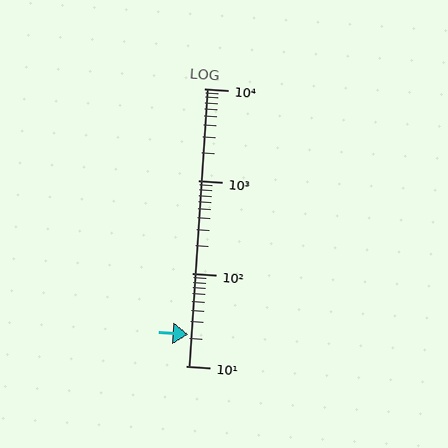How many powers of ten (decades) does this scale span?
The scale spans 3 decades, from 10 to 10000.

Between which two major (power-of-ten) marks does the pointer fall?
The pointer is between 10 and 100.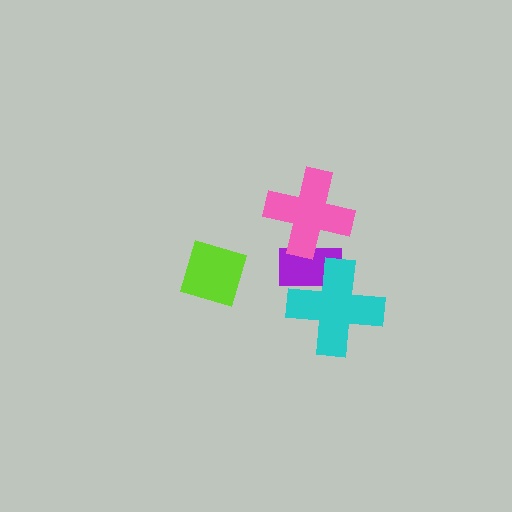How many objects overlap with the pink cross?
1 object overlaps with the pink cross.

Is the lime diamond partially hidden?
No, no other shape covers it.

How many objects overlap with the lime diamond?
0 objects overlap with the lime diamond.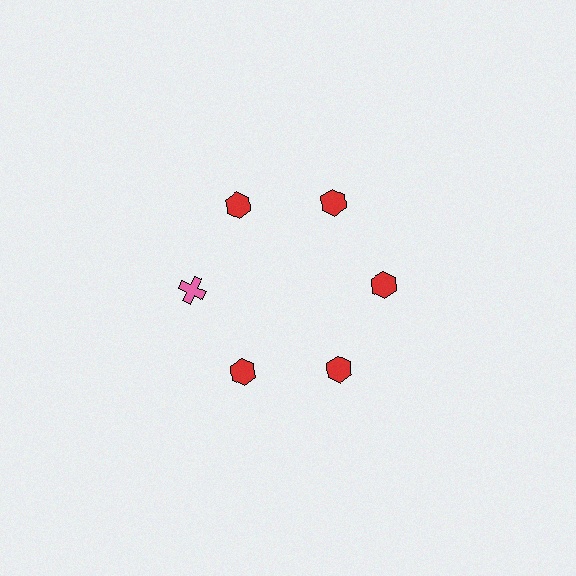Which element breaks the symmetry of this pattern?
The pink cross at roughly the 9 o'clock position breaks the symmetry. All other shapes are red hexagons.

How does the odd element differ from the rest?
It differs in both color (pink instead of red) and shape (cross instead of hexagon).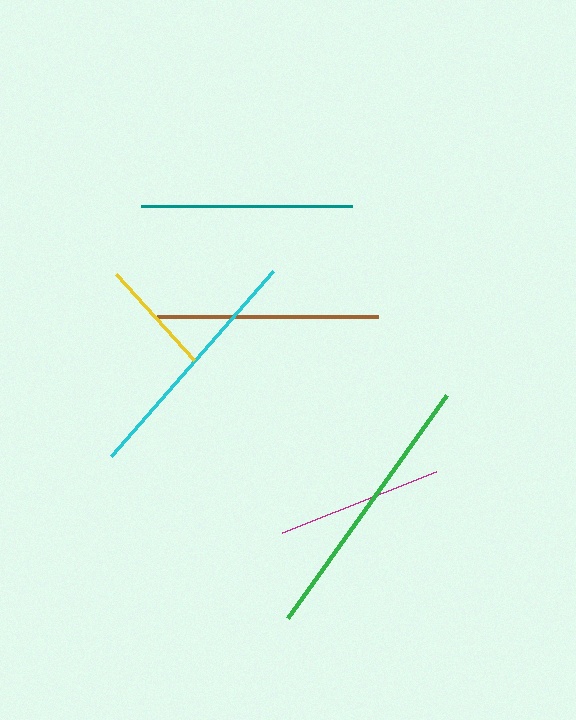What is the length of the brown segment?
The brown segment is approximately 222 pixels long.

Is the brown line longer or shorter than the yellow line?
The brown line is longer than the yellow line.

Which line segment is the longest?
The green line is the longest at approximately 273 pixels.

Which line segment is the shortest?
The yellow line is the shortest at approximately 116 pixels.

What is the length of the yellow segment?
The yellow segment is approximately 116 pixels long.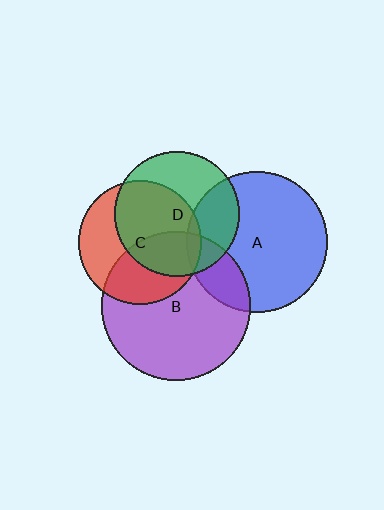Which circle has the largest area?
Circle B (purple).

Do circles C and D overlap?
Yes.